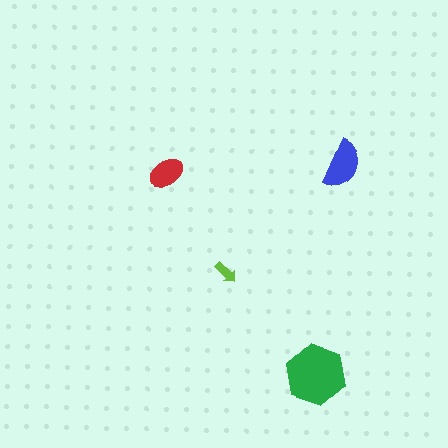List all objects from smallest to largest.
The lime arrow, the red ellipse, the blue semicircle, the green hexagon.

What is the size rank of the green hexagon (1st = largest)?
1st.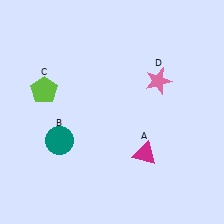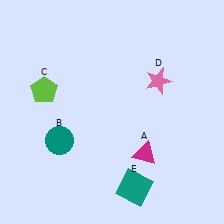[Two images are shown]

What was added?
A teal square (E) was added in Image 2.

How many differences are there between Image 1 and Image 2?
There is 1 difference between the two images.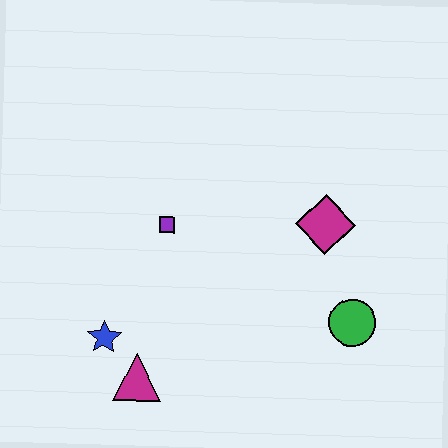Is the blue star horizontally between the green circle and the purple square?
No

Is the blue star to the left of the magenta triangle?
Yes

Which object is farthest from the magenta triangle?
The magenta diamond is farthest from the magenta triangle.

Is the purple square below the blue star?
No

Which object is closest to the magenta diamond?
The green circle is closest to the magenta diamond.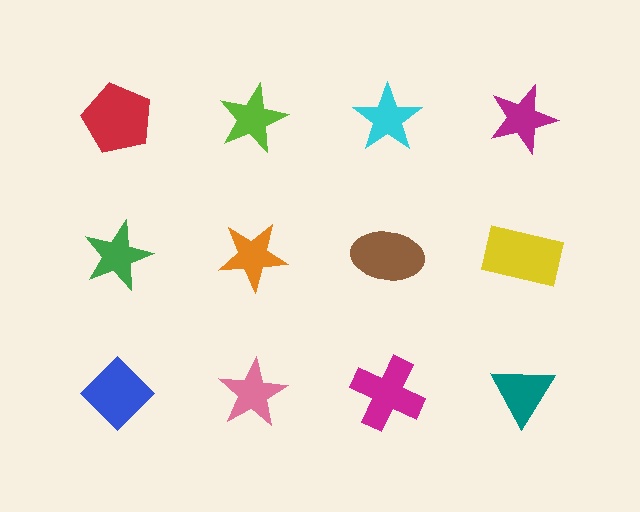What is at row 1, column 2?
A lime star.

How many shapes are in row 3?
4 shapes.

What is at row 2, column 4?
A yellow rectangle.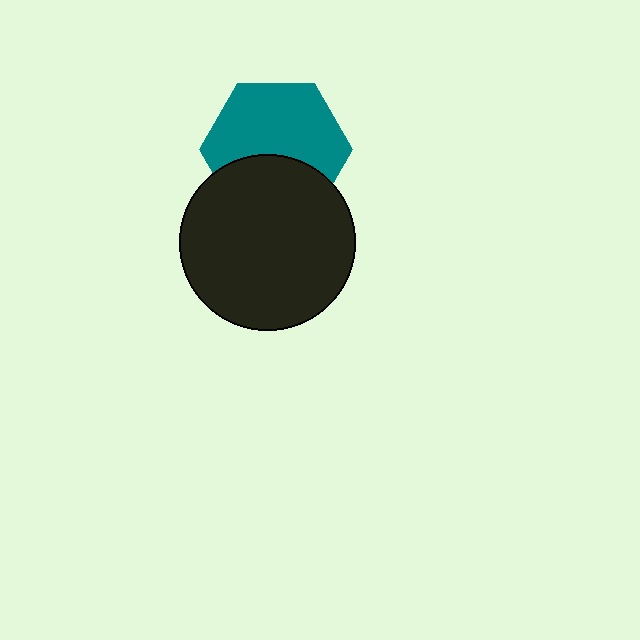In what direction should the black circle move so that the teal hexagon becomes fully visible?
The black circle should move down. That is the shortest direction to clear the overlap and leave the teal hexagon fully visible.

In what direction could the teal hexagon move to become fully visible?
The teal hexagon could move up. That would shift it out from behind the black circle entirely.